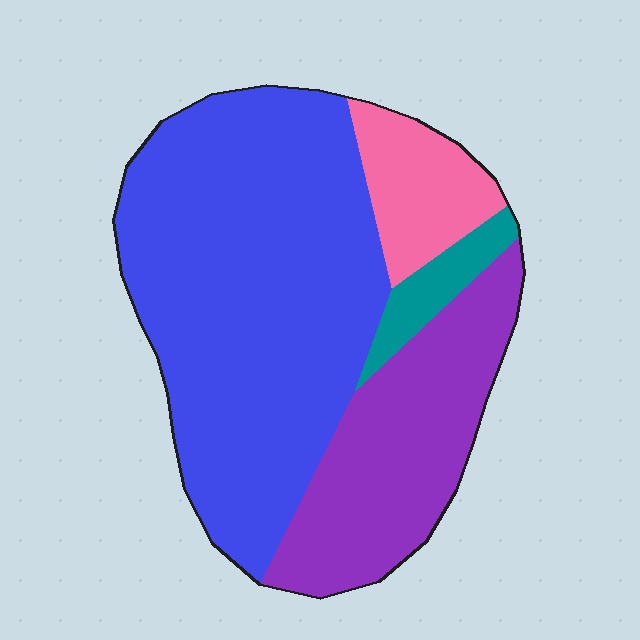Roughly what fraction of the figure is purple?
Purple takes up about one quarter (1/4) of the figure.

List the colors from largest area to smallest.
From largest to smallest: blue, purple, pink, teal.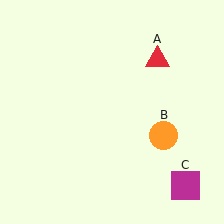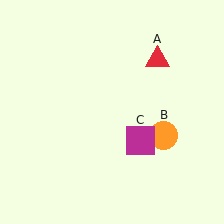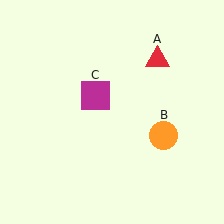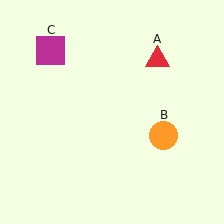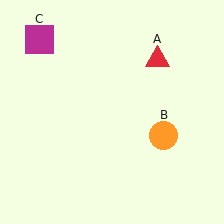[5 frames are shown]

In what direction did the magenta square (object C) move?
The magenta square (object C) moved up and to the left.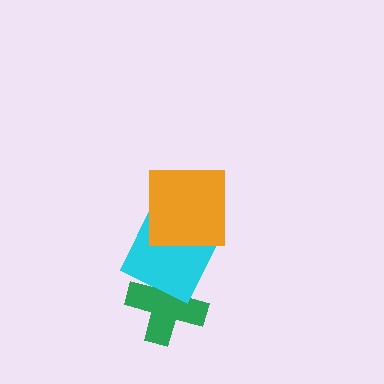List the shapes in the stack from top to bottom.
From top to bottom: the orange square, the cyan square, the green cross.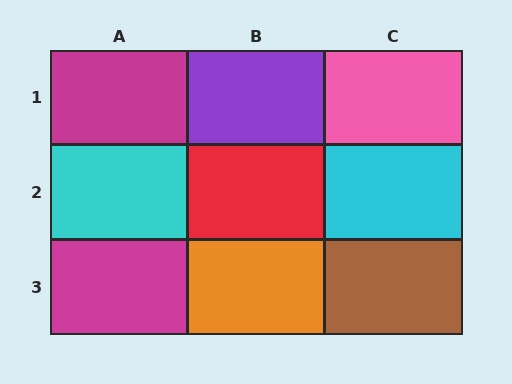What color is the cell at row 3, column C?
Brown.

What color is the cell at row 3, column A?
Magenta.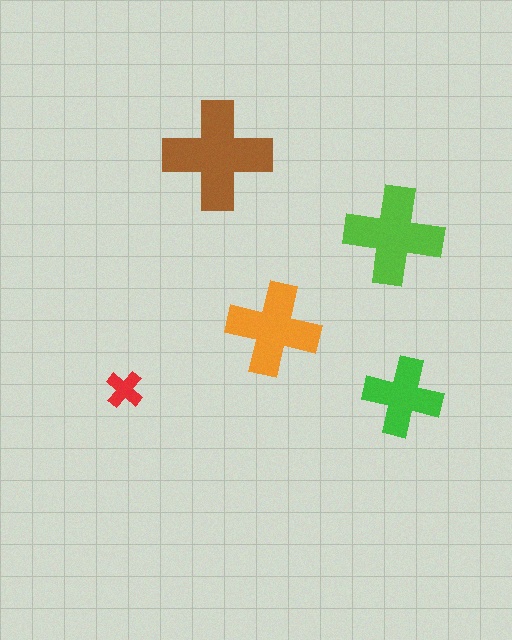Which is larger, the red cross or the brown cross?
The brown one.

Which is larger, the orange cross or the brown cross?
The brown one.